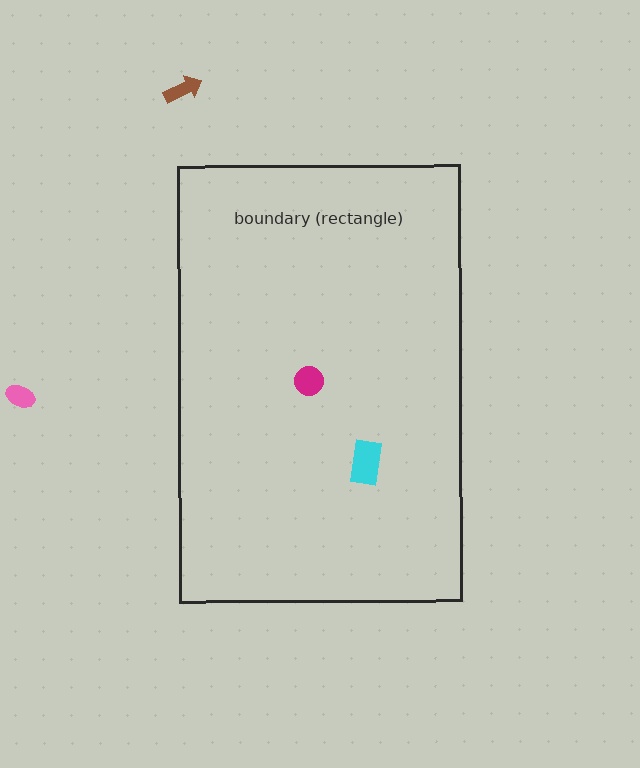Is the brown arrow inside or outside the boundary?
Outside.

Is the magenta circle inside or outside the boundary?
Inside.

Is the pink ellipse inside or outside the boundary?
Outside.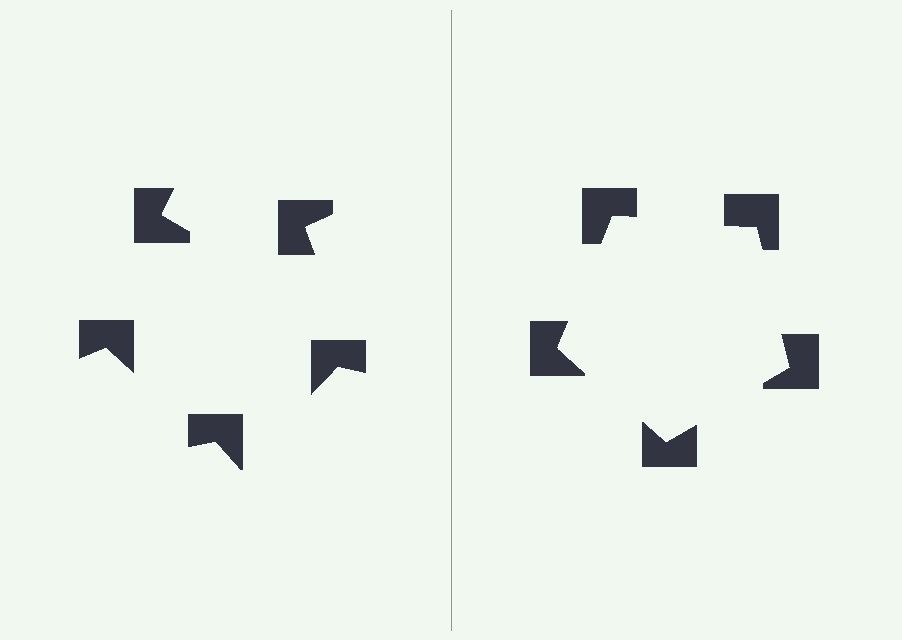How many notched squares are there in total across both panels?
10 — 5 on each side.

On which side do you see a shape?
An illusory pentagon appears on the right side. On the left side the wedge cuts are rotated, so no coherent shape forms.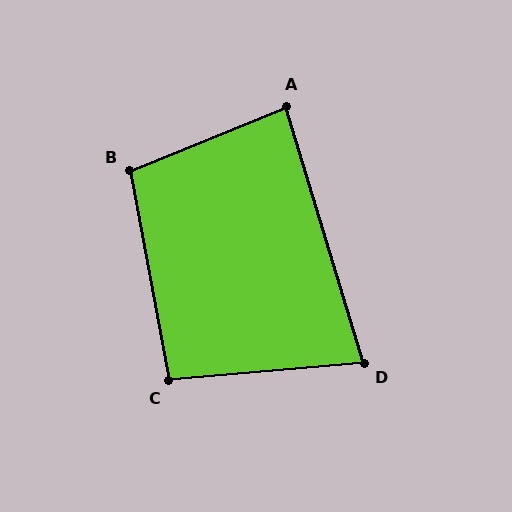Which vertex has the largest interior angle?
B, at approximately 102 degrees.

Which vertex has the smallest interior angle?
D, at approximately 78 degrees.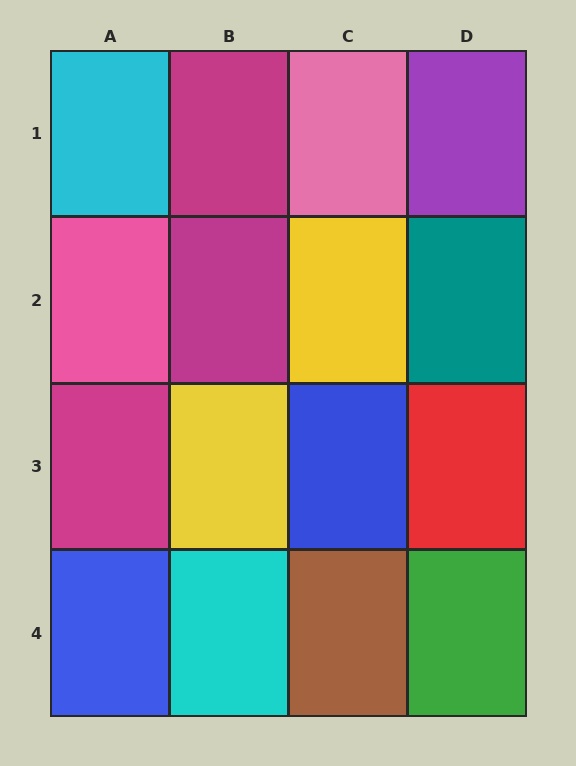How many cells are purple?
1 cell is purple.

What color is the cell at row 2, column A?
Pink.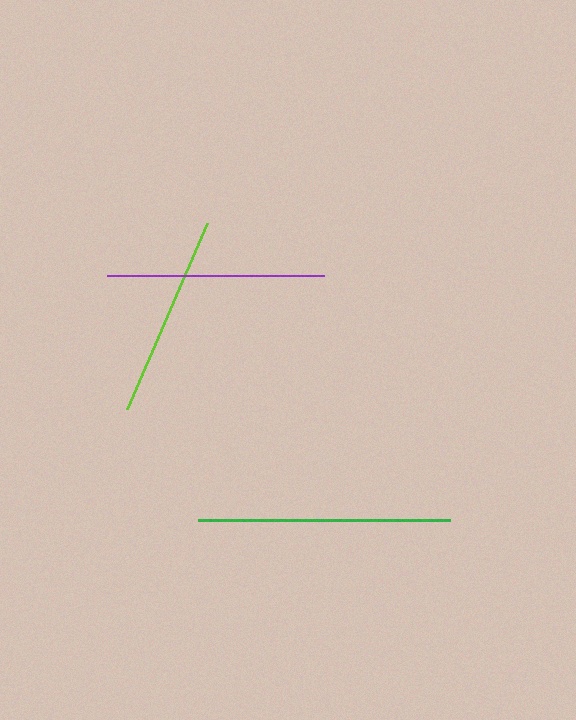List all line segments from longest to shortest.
From longest to shortest: green, purple, lime.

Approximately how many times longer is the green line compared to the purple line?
The green line is approximately 1.2 times the length of the purple line.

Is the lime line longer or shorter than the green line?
The green line is longer than the lime line.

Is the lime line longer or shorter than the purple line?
The purple line is longer than the lime line.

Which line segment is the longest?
The green line is the longest at approximately 252 pixels.